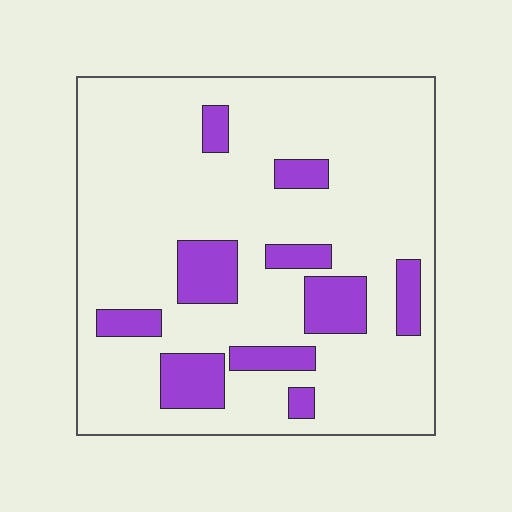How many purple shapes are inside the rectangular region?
10.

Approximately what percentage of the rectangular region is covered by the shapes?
Approximately 15%.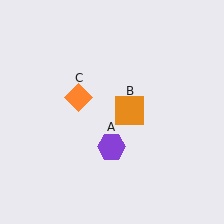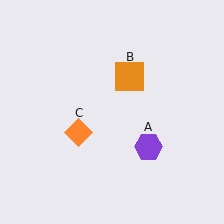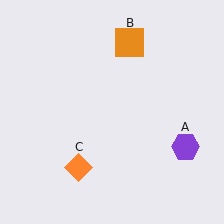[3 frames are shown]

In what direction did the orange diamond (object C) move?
The orange diamond (object C) moved down.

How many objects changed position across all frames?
3 objects changed position: purple hexagon (object A), orange square (object B), orange diamond (object C).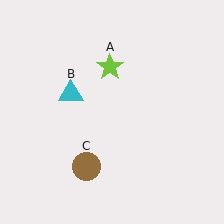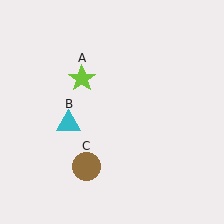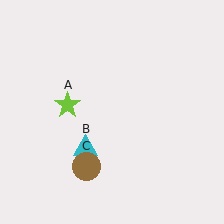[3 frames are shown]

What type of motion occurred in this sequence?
The lime star (object A), cyan triangle (object B) rotated counterclockwise around the center of the scene.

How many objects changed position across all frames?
2 objects changed position: lime star (object A), cyan triangle (object B).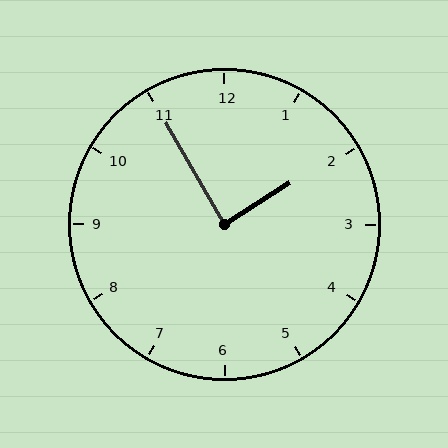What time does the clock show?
1:55.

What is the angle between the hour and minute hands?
Approximately 88 degrees.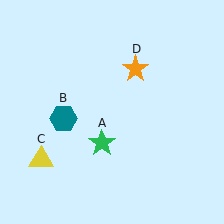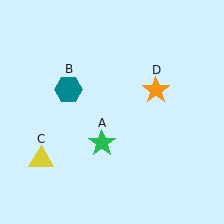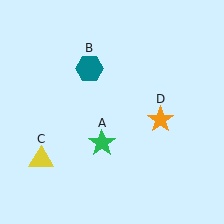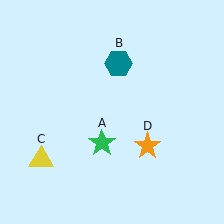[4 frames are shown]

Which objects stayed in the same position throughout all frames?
Green star (object A) and yellow triangle (object C) remained stationary.